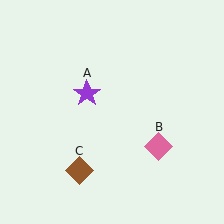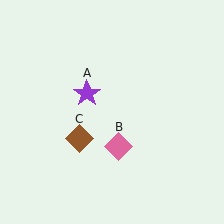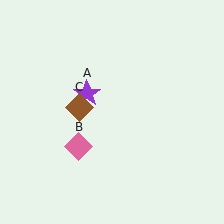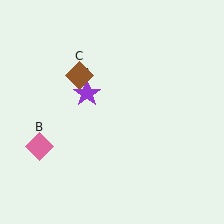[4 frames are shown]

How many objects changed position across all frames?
2 objects changed position: pink diamond (object B), brown diamond (object C).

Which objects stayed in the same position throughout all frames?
Purple star (object A) remained stationary.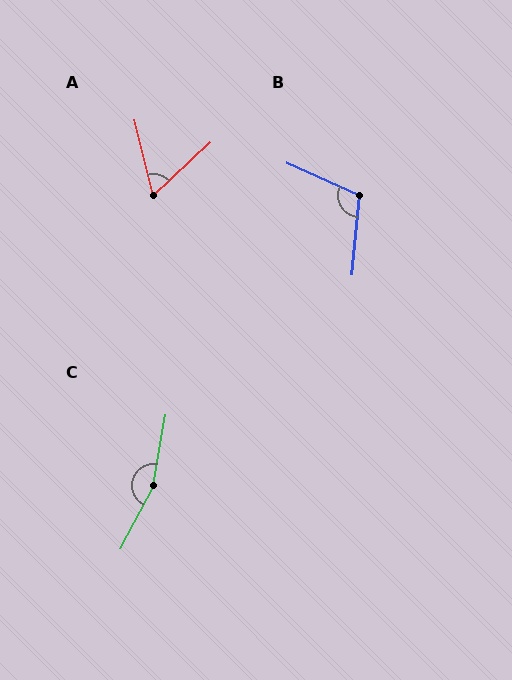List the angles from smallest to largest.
A (61°), B (108°), C (162°).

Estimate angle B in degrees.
Approximately 108 degrees.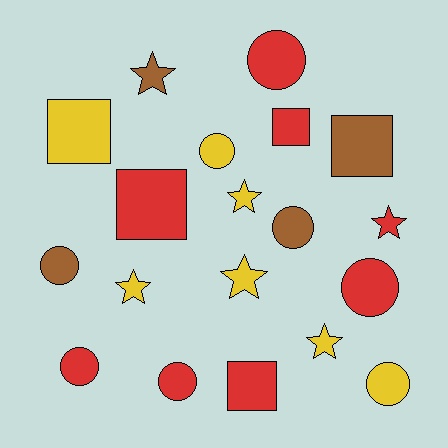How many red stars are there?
There is 1 red star.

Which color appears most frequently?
Red, with 8 objects.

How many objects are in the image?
There are 19 objects.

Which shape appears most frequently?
Circle, with 8 objects.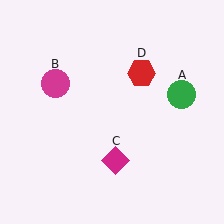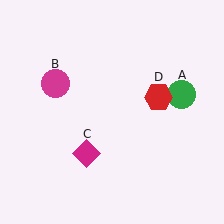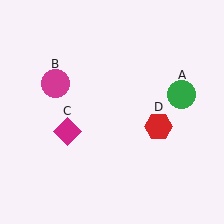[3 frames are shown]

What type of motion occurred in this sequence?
The magenta diamond (object C), red hexagon (object D) rotated clockwise around the center of the scene.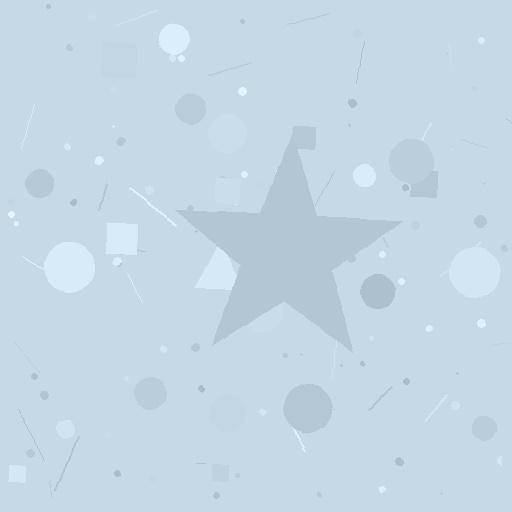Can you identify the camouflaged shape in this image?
The camouflaged shape is a star.